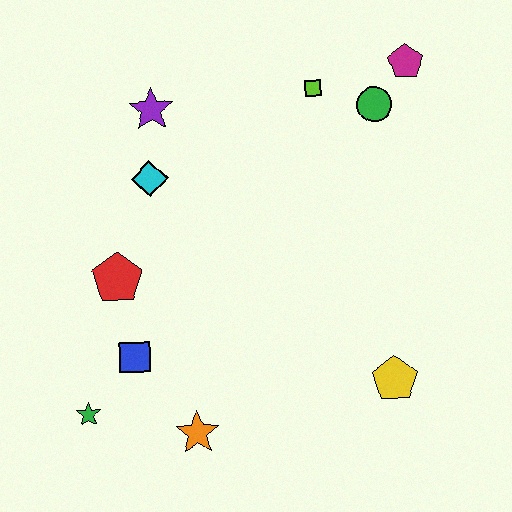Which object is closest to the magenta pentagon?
The green circle is closest to the magenta pentagon.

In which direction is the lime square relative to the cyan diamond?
The lime square is to the right of the cyan diamond.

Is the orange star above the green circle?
No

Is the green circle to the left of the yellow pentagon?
Yes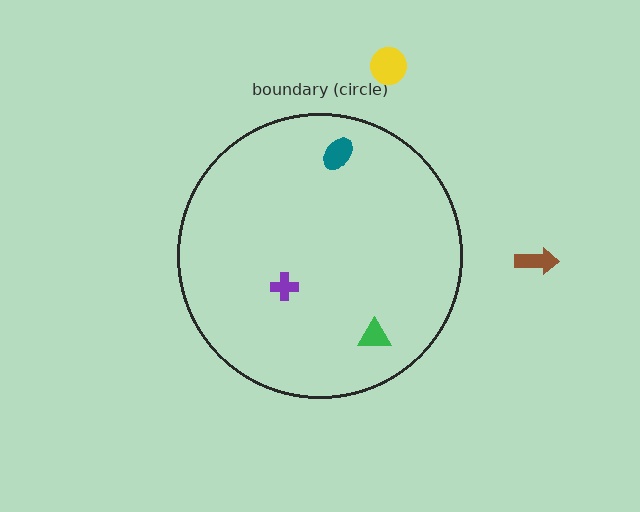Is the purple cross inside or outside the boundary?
Inside.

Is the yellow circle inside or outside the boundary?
Outside.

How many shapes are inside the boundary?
3 inside, 2 outside.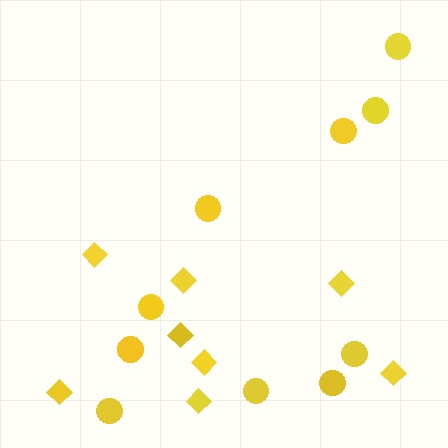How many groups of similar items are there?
There are 2 groups: one group of circles (10) and one group of diamonds (8).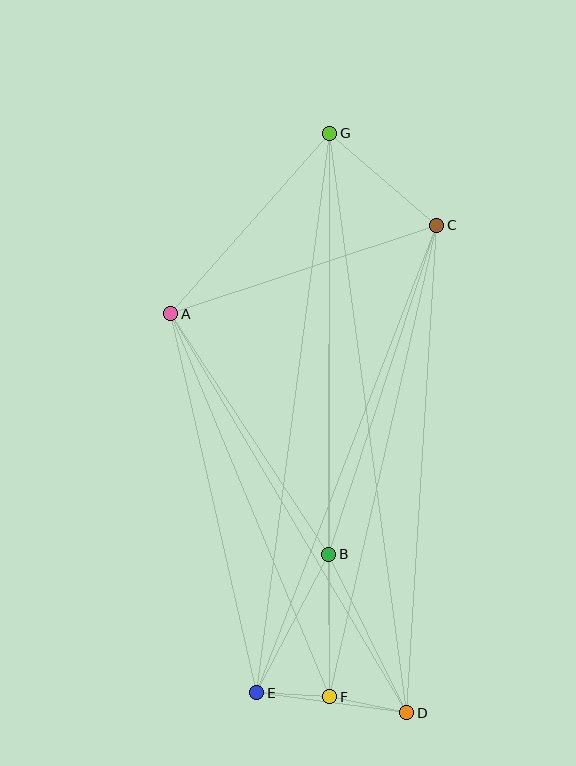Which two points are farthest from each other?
Points D and G are farthest from each other.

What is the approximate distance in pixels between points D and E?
The distance between D and E is approximately 151 pixels.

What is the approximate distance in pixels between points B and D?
The distance between B and D is approximately 176 pixels.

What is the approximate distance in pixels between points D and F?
The distance between D and F is approximately 79 pixels.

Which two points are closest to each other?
Points E and F are closest to each other.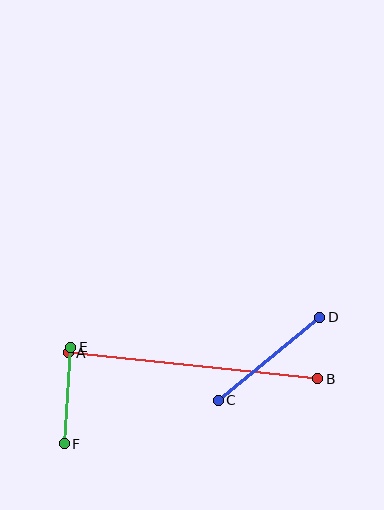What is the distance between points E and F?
The distance is approximately 97 pixels.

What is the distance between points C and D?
The distance is approximately 131 pixels.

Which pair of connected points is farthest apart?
Points A and B are farthest apart.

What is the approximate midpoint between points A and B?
The midpoint is at approximately (193, 366) pixels.